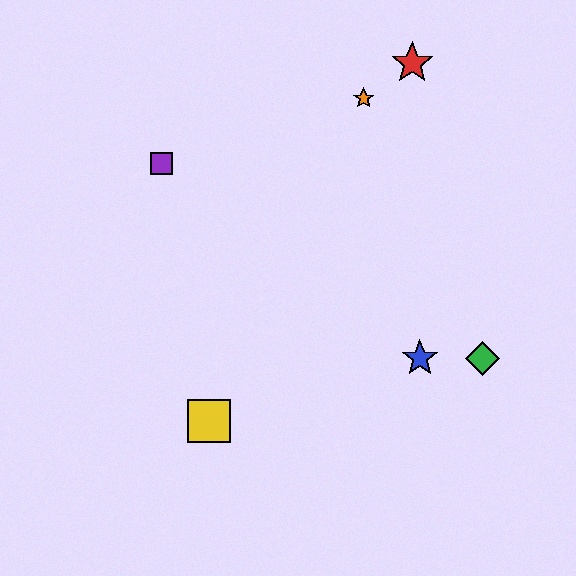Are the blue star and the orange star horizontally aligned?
No, the blue star is at y≈358 and the orange star is at y≈98.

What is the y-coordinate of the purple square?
The purple square is at y≈163.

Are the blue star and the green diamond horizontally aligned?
Yes, both are at y≈358.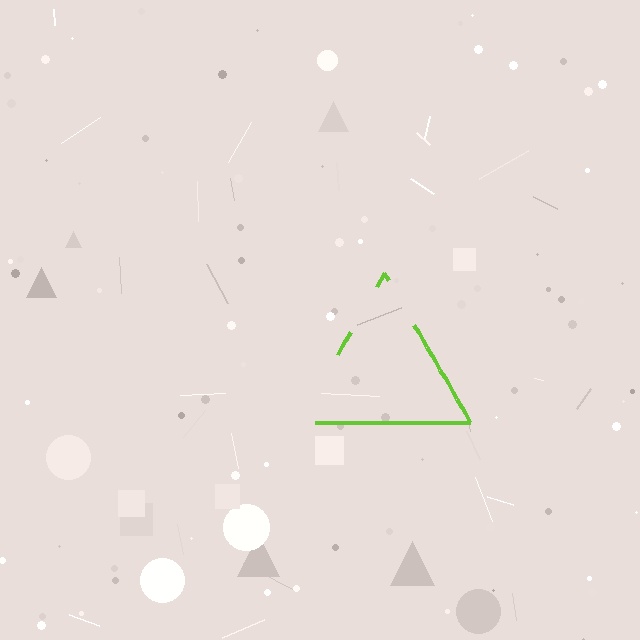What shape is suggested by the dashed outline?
The dashed outline suggests a triangle.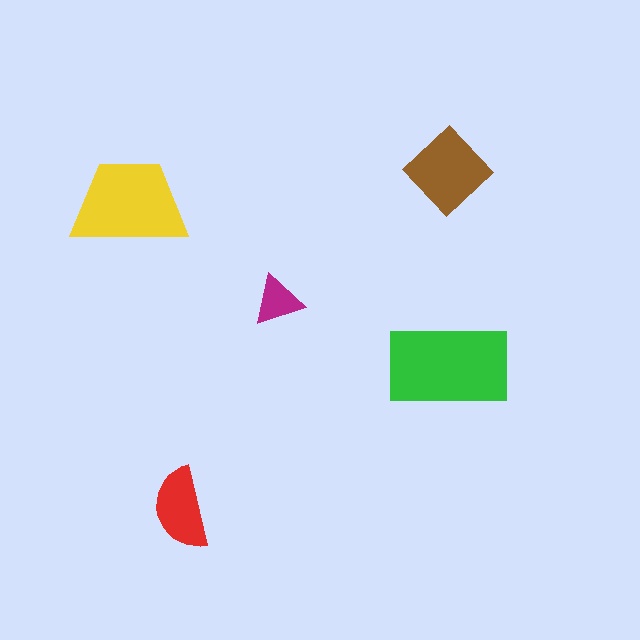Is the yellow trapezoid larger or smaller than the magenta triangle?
Larger.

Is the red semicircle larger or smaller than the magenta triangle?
Larger.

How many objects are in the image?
There are 5 objects in the image.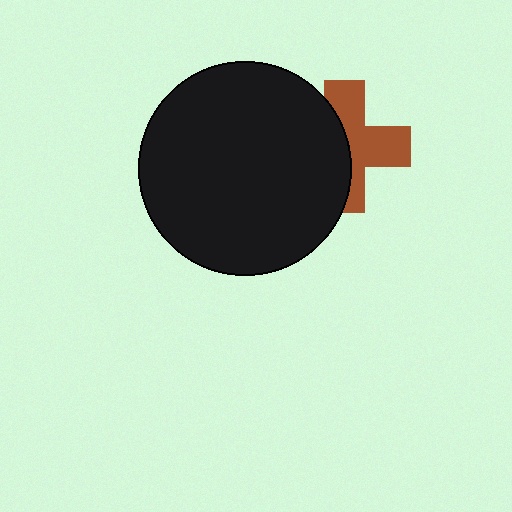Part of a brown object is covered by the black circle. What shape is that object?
It is a cross.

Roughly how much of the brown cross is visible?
About half of it is visible (roughly 53%).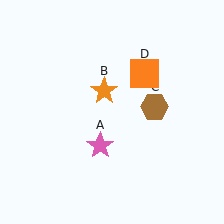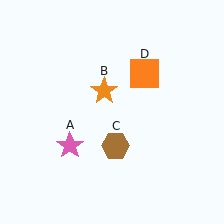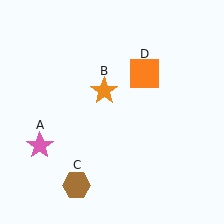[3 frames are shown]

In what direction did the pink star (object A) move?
The pink star (object A) moved left.